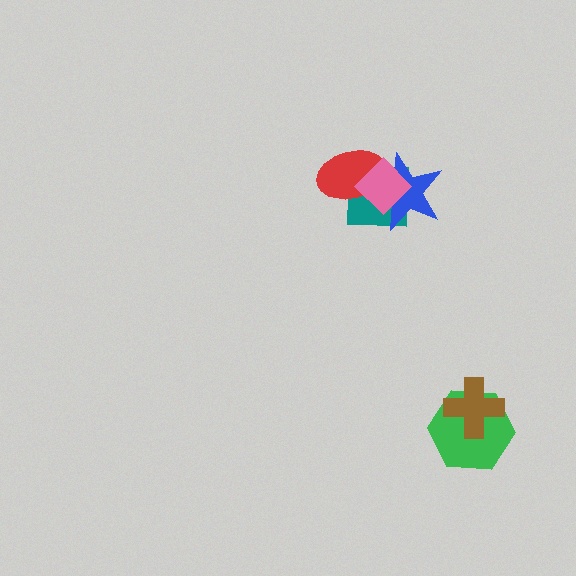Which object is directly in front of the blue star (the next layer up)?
The red ellipse is directly in front of the blue star.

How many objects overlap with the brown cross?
1 object overlaps with the brown cross.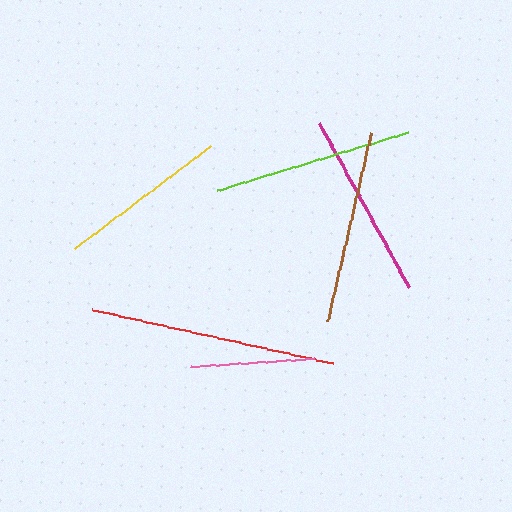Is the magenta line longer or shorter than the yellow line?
The magenta line is longer than the yellow line.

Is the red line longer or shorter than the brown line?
The red line is longer than the brown line.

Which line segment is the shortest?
The pink line is the shortest at approximately 124 pixels.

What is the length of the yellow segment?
The yellow segment is approximately 171 pixels long.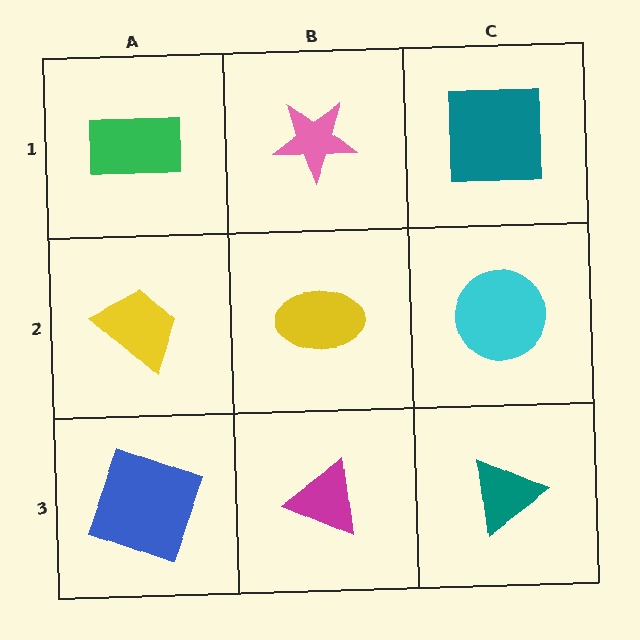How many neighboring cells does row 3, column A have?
2.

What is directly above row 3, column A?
A yellow trapezoid.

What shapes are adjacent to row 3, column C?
A cyan circle (row 2, column C), a magenta triangle (row 3, column B).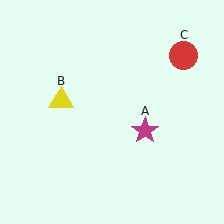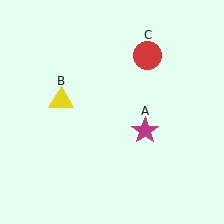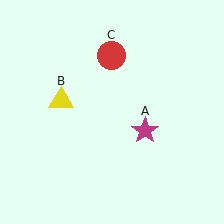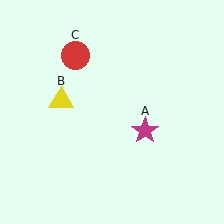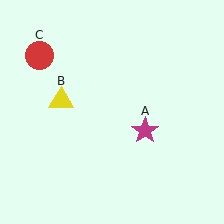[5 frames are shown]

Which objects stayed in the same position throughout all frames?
Magenta star (object A) and yellow triangle (object B) remained stationary.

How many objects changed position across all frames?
1 object changed position: red circle (object C).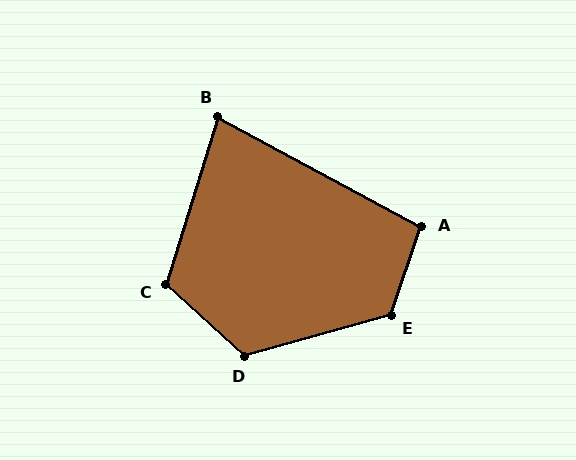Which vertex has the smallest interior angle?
B, at approximately 79 degrees.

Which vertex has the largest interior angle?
E, at approximately 125 degrees.